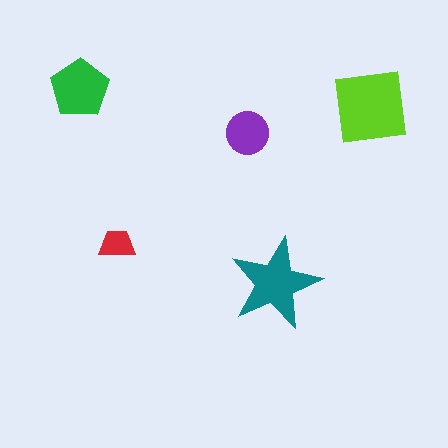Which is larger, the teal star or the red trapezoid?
The teal star.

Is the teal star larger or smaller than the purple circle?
Larger.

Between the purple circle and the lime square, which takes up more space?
The lime square.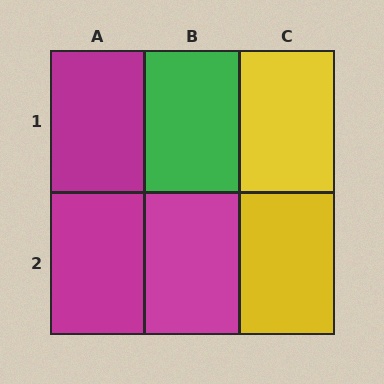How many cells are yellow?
2 cells are yellow.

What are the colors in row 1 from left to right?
Magenta, green, yellow.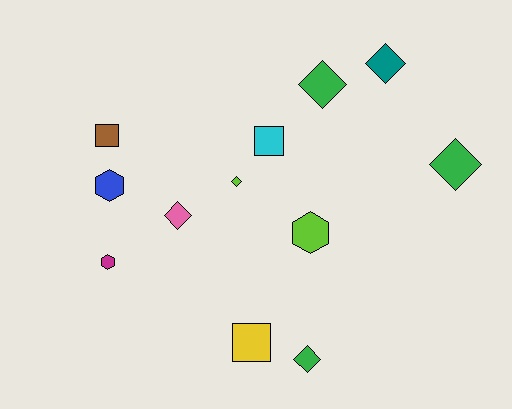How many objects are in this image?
There are 12 objects.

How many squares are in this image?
There are 3 squares.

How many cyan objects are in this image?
There is 1 cyan object.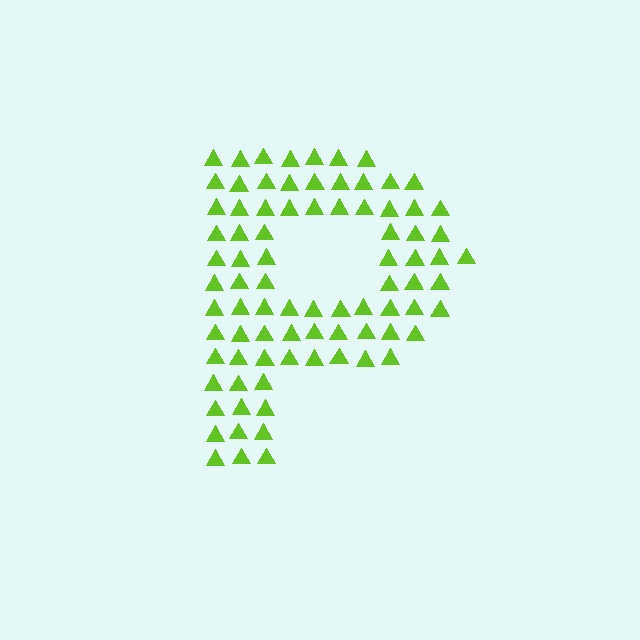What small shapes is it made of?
It is made of small triangles.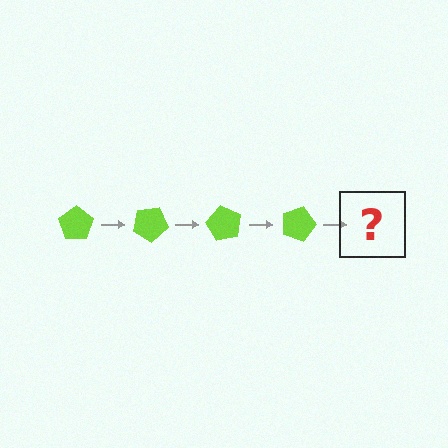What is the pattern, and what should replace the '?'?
The pattern is that the pentagon rotates 30 degrees each step. The '?' should be a lime pentagon rotated 120 degrees.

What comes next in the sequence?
The next element should be a lime pentagon rotated 120 degrees.